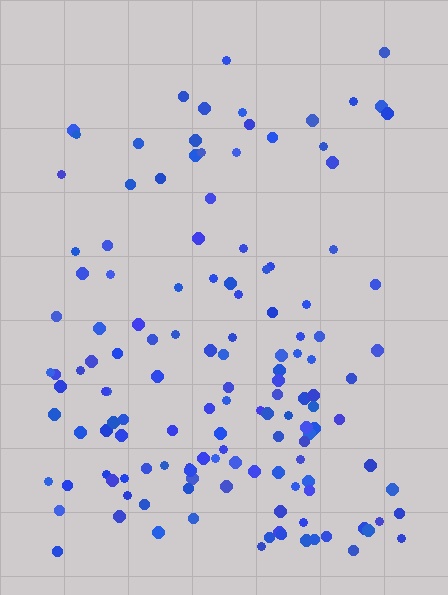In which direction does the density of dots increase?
From top to bottom, with the bottom side densest.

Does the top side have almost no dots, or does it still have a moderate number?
Still a moderate number, just noticeably fewer than the bottom.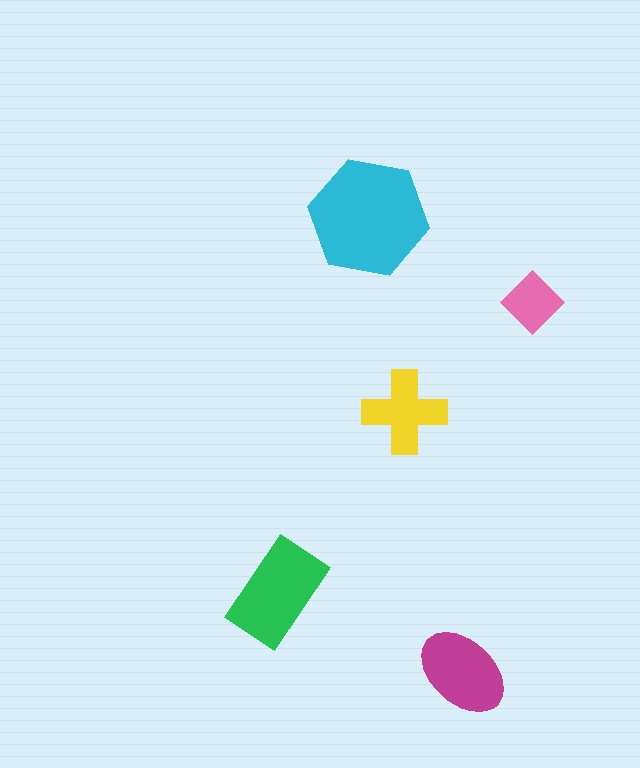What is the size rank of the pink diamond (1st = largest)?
5th.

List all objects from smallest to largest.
The pink diamond, the yellow cross, the magenta ellipse, the green rectangle, the cyan hexagon.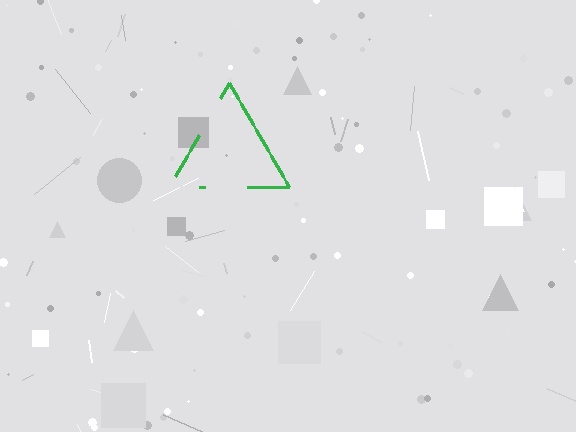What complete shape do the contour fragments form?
The contour fragments form a triangle.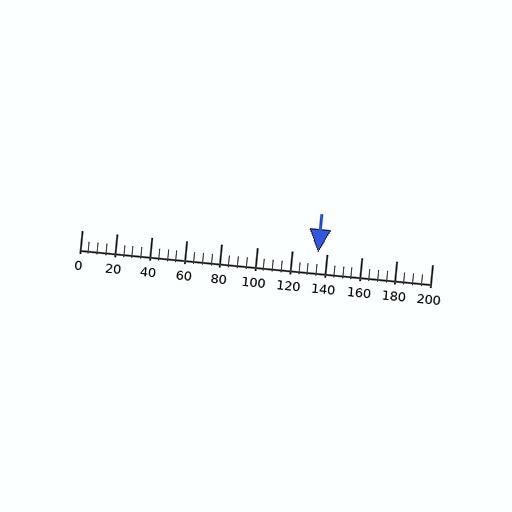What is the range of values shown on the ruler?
The ruler shows values from 0 to 200.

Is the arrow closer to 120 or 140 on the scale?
The arrow is closer to 140.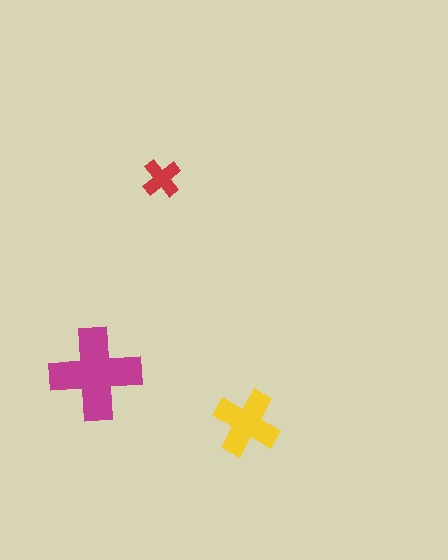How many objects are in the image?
There are 3 objects in the image.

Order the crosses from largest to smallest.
the magenta one, the yellow one, the red one.